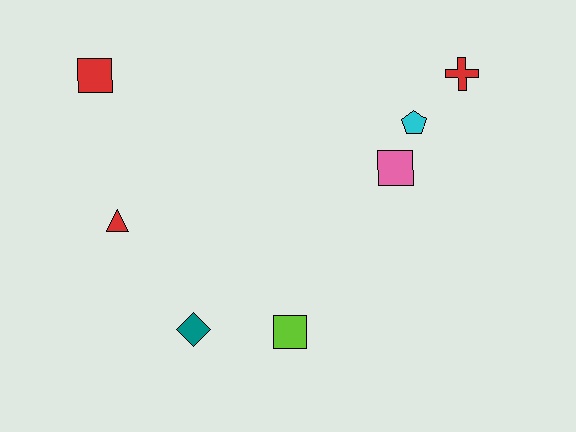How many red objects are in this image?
There are 3 red objects.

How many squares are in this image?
There are 3 squares.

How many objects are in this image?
There are 7 objects.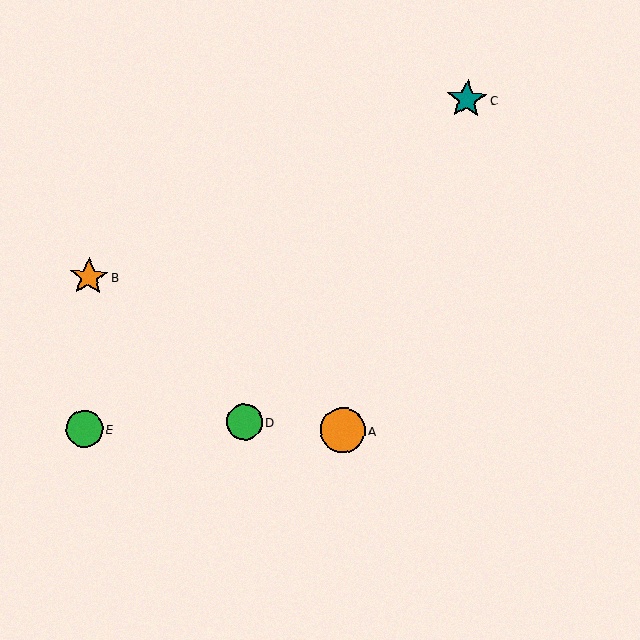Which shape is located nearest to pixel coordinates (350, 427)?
The orange circle (labeled A) at (343, 430) is nearest to that location.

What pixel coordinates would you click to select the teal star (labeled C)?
Click at (467, 99) to select the teal star C.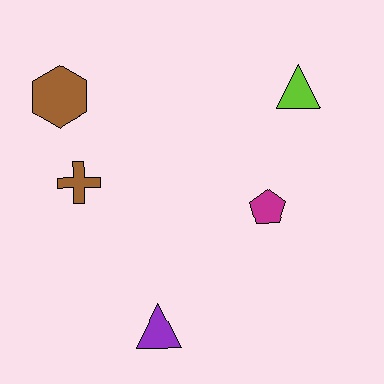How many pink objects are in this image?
There are no pink objects.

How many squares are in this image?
There are no squares.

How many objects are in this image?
There are 5 objects.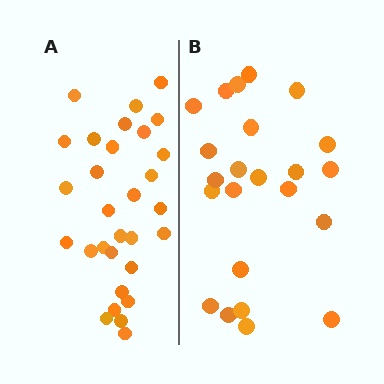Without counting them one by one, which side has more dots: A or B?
Region A (the left region) has more dots.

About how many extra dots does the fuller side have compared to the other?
Region A has roughly 8 or so more dots than region B.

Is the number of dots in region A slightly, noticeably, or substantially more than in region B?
Region A has noticeably more, but not dramatically so. The ratio is roughly 1.3 to 1.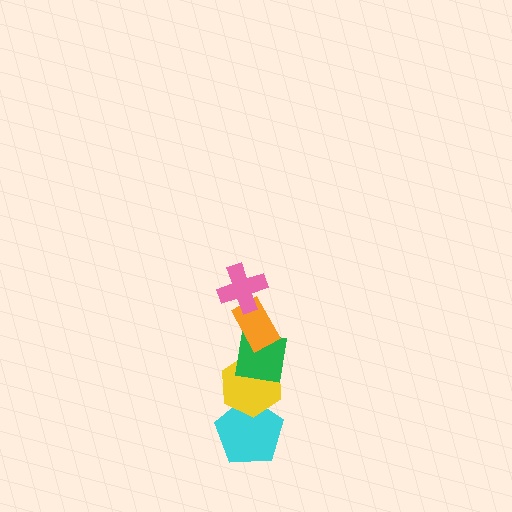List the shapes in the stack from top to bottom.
From top to bottom: the pink cross, the orange rectangle, the green square, the yellow hexagon, the cyan pentagon.